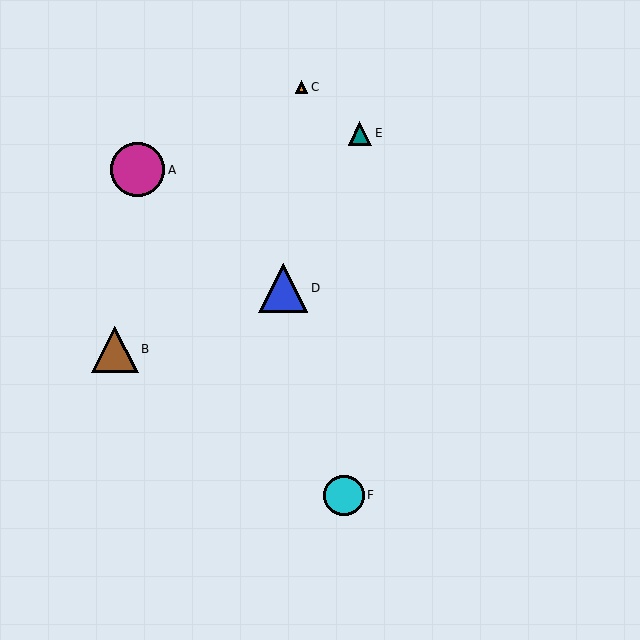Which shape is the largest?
The magenta circle (labeled A) is the largest.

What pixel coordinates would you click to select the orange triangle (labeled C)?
Click at (302, 87) to select the orange triangle C.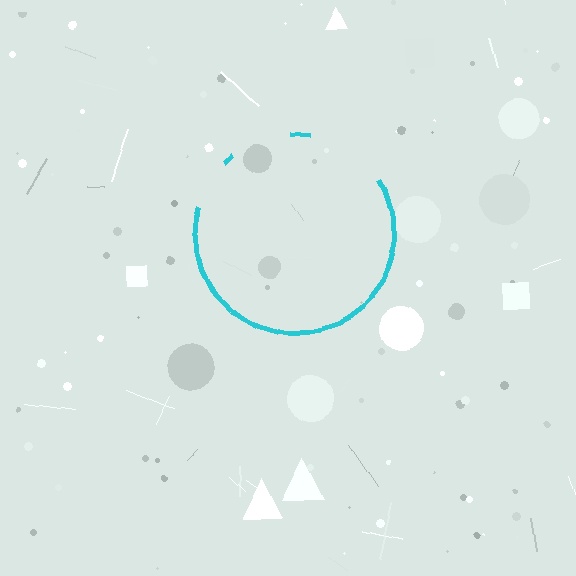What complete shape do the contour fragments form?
The contour fragments form a circle.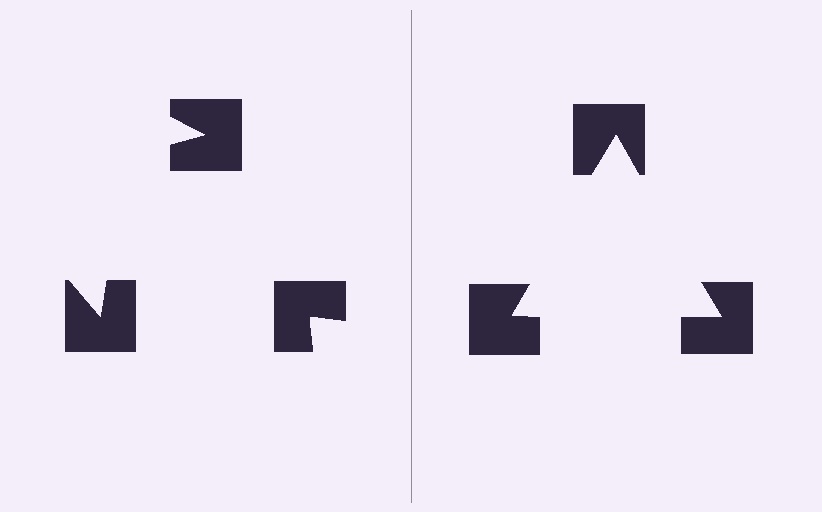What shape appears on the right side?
An illusory triangle.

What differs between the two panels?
The notched squares are positioned identically on both sides; only the wedge orientations differ. On the right they align to a triangle; on the left they are misaligned.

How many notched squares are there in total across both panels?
6 — 3 on each side.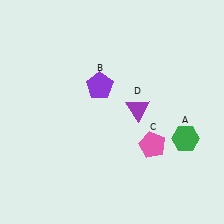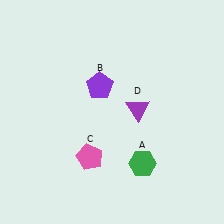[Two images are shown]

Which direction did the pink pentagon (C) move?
The pink pentagon (C) moved left.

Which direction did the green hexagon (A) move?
The green hexagon (A) moved left.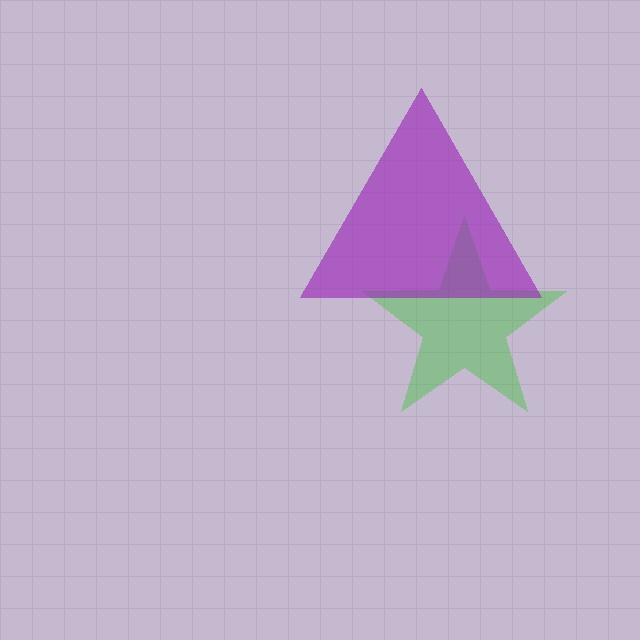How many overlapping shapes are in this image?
There are 2 overlapping shapes in the image.